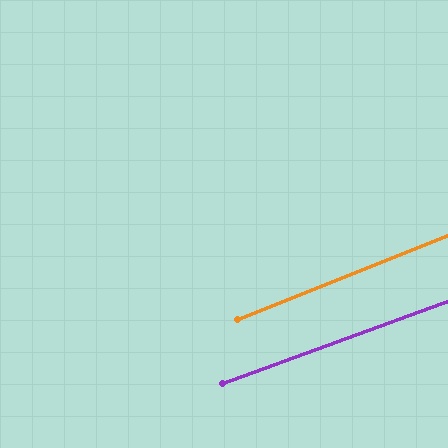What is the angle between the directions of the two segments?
Approximately 2 degrees.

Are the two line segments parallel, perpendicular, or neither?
Parallel — their directions differ by only 1.5°.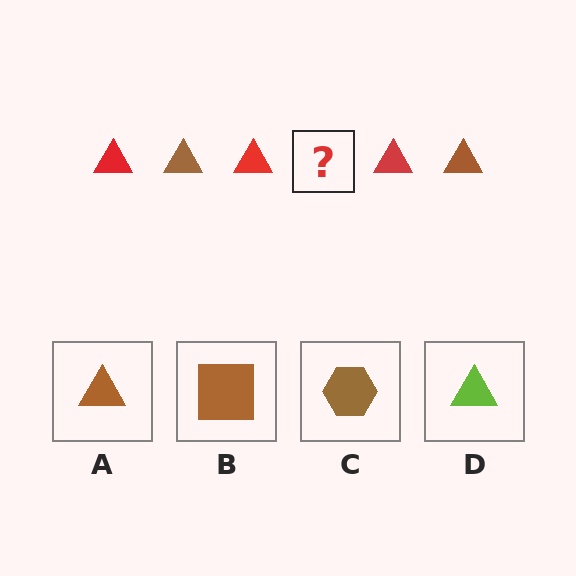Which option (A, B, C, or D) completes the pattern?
A.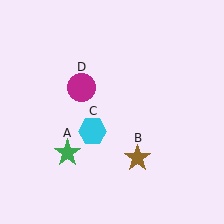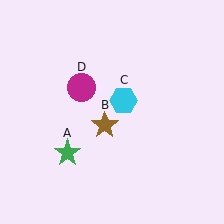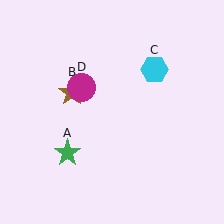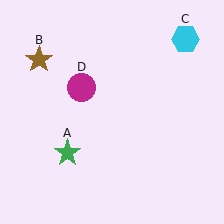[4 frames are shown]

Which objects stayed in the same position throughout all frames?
Green star (object A) and magenta circle (object D) remained stationary.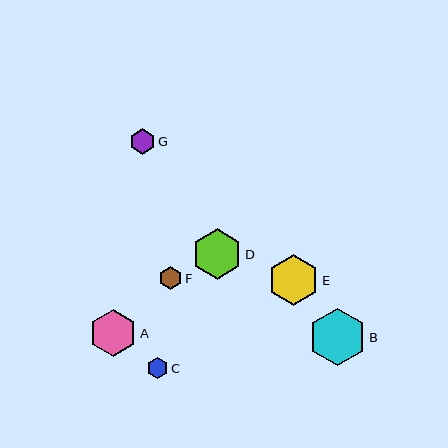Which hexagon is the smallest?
Hexagon C is the smallest with a size of approximately 21 pixels.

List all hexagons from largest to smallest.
From largest to smallest: B, E, D, A, G, F, C.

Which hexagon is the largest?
Hexagon B is the largest with a size of approximately 58 pixels.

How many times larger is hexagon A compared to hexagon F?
Hexagon A is approximately 2.0 times the size of hexagon F.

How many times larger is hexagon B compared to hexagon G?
Hexagon B is approximately 2.3 times the size of hexagon G.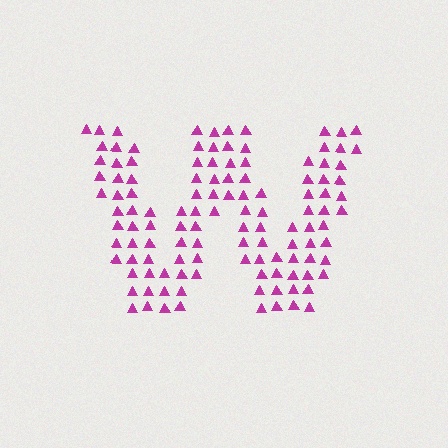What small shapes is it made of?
It is made of small triangles.